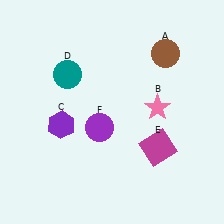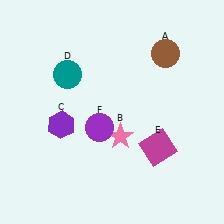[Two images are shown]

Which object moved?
The pink star (B) moved left.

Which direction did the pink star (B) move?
The pink star (B) moved left.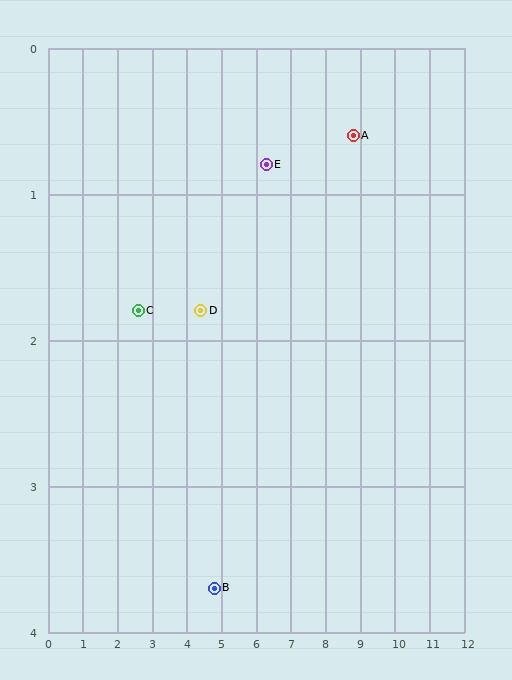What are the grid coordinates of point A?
Point A is at approximately (8.8, 0.6).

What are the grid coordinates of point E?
Point E is at approximately (6.3, 0.8).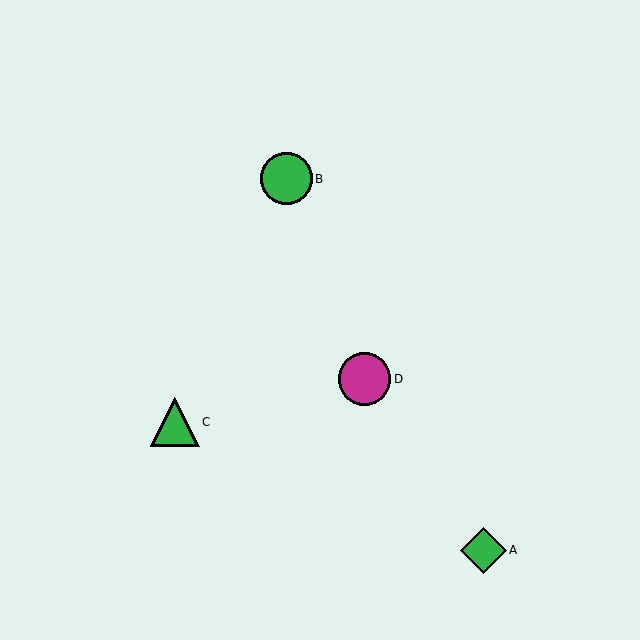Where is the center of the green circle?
The center of the green circle is at (286, 179).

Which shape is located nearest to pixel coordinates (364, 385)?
The magenta circle (labeled D) at (365, 379) is nearest to that location.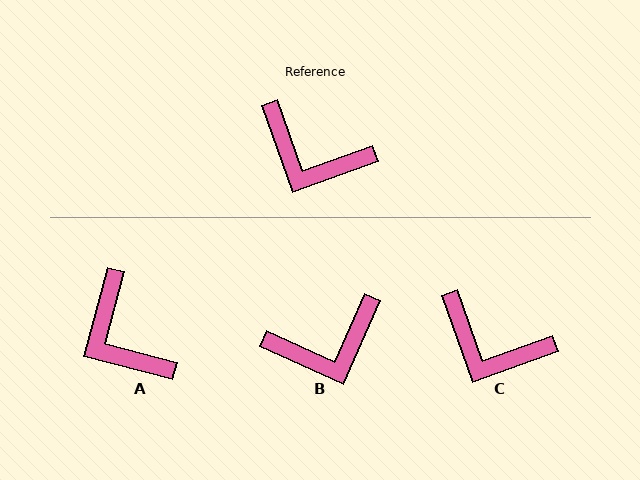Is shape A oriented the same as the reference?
No, it is off by about 34 degrees.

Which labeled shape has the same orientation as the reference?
C.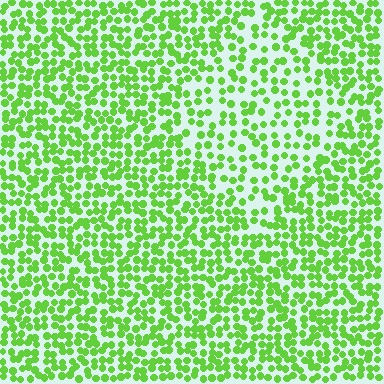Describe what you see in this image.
The image contains small lime elements arranged at two different densities. A diamond-shaped region is visible where the elements are less densely packed than the surrounding area.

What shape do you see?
I see a diamond.